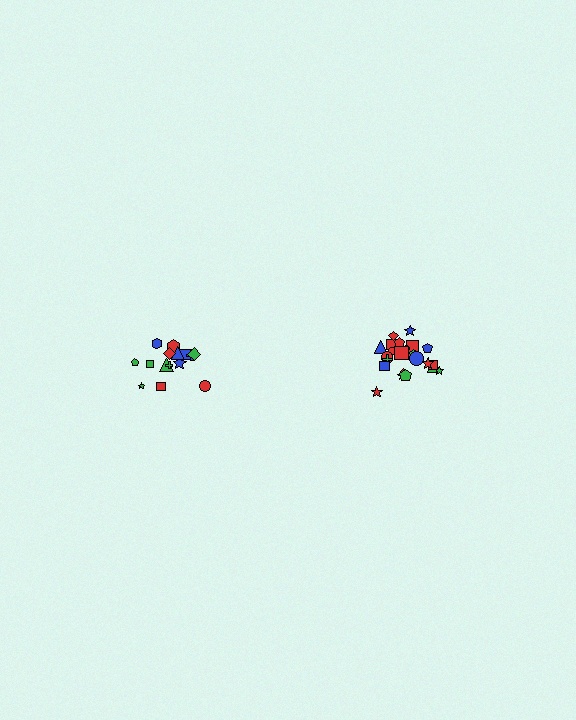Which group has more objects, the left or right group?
The right group.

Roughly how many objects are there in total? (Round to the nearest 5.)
Roughly 40 objects in total.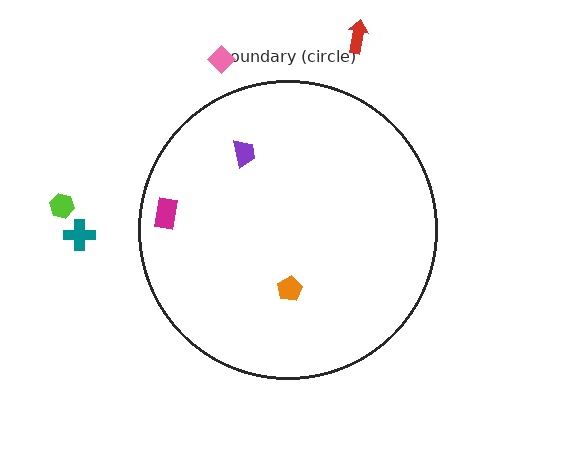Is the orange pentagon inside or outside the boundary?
Inside.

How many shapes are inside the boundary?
3 inside, 4 outside.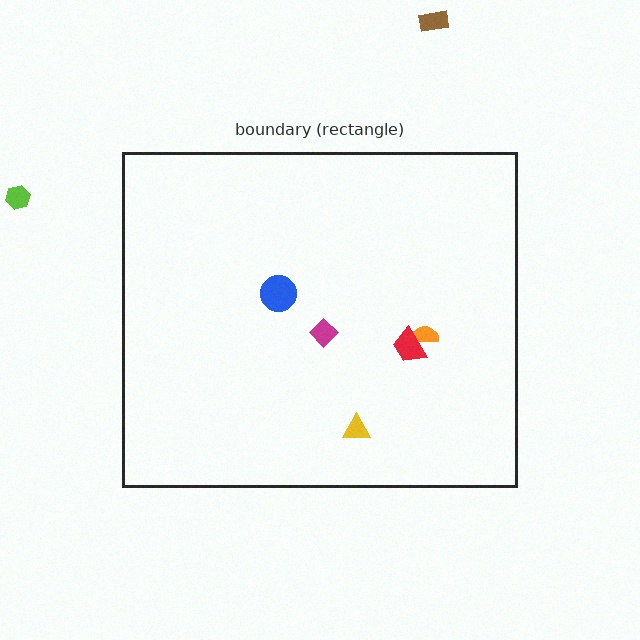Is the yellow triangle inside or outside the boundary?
Inside.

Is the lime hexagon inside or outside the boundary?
Outside.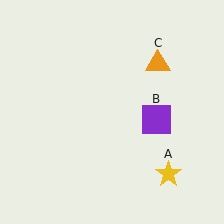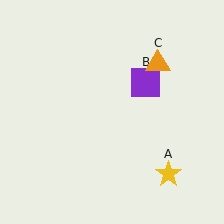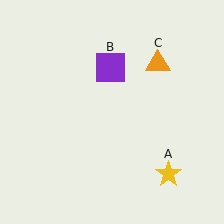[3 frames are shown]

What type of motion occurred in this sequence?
The purple square (object B) rotated counterclockwise around the center of the scene.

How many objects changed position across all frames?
1 object changed position: purple square (object B).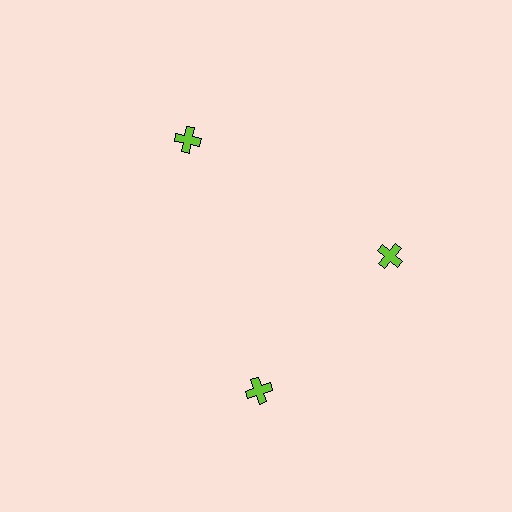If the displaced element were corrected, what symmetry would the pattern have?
It would have 3-fold rotational symmetry — the pattern would map onto itself every 120 degrees.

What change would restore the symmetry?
The symmetry would be restored by rotating it back into even spacing with its neighbors so that all 3 crosses sit at equal angles and equal distance from the center.